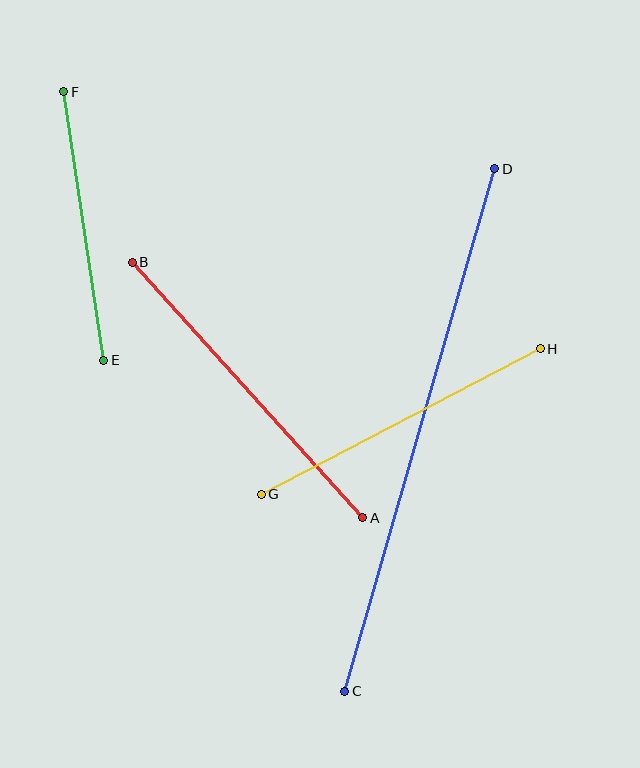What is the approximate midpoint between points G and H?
The midpoint is at approximately (401, 422) pixels.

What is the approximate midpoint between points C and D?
The midpoint is at approximately (420, 430) pixels.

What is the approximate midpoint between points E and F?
The midpoint is at approximately (84, 226) pixels.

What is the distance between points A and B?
The distance is approximately 344 pixels.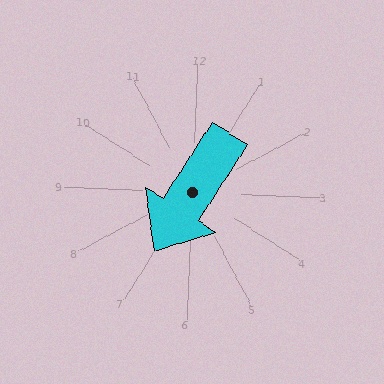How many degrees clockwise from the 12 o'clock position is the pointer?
Approximately 210 degrees.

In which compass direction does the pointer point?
Southwest.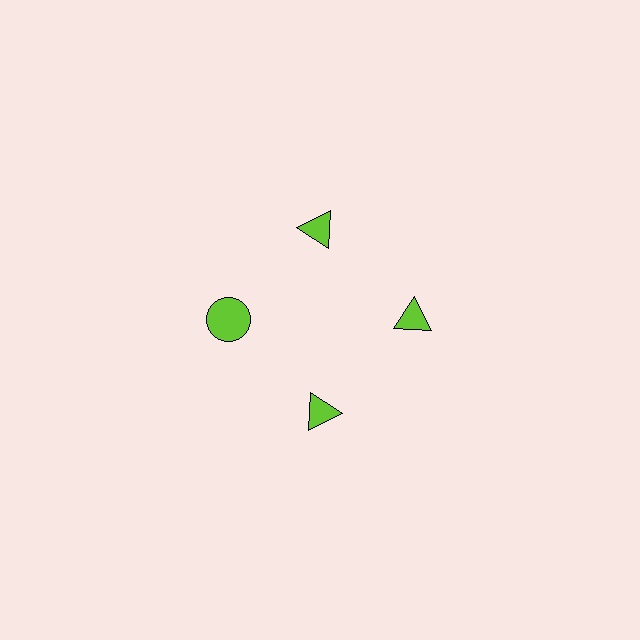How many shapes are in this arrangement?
There are 4 shapes arranged in a ring pattern.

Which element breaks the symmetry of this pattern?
The lime circle at roughly the 9 o'clock position breaks the symmetry. All other shapes are lime triangles.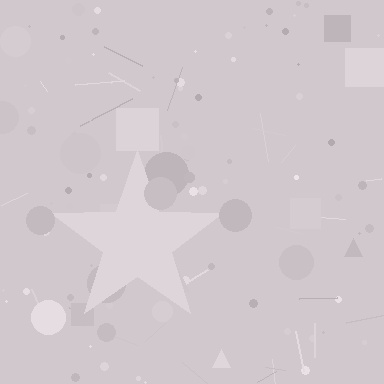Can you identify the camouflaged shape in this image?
The camouflaged shape is a star.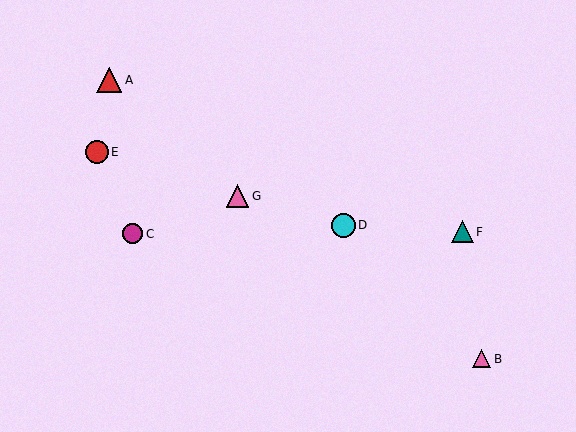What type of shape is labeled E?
Shape E is a red circle.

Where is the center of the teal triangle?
The center of the teal triangle is at (462, 232).